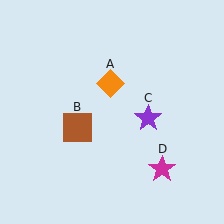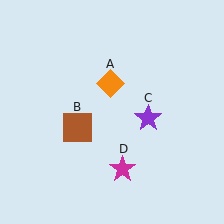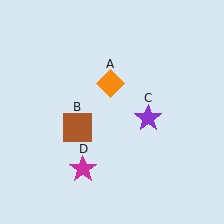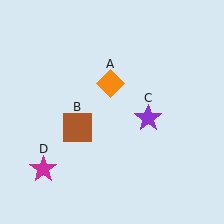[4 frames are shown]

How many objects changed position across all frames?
1 object changed position: magenta star (object D).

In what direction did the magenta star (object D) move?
The magenta star (object D) moved left.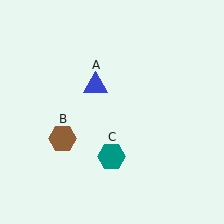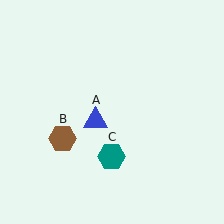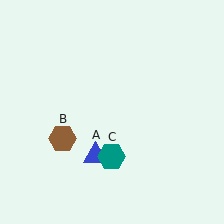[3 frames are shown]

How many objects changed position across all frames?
1 object changed position: blue triangle (object A).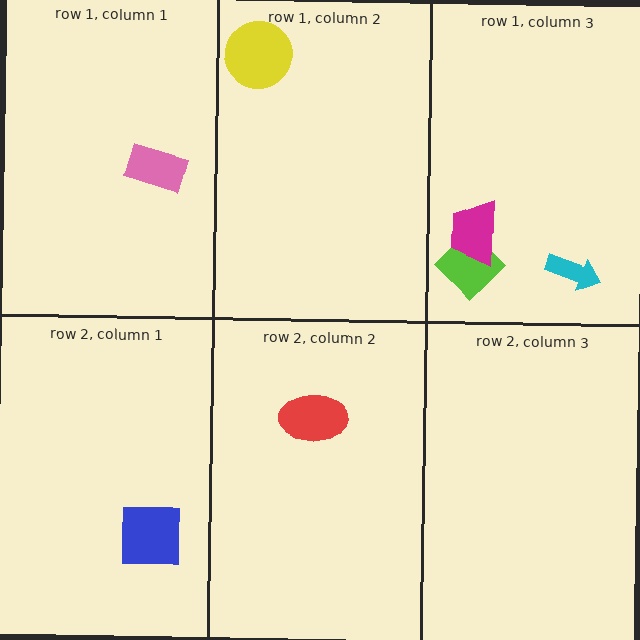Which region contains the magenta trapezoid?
The row 1, column 3 region.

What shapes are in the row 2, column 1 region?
The blue square.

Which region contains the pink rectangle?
The row 1, column 1 region.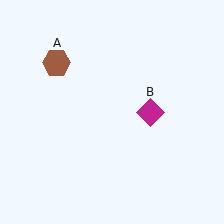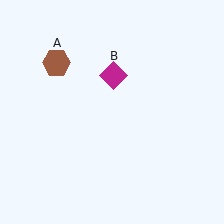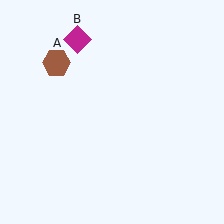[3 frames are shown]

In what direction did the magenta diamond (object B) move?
The magenta diamond (object B) moved up and to the left.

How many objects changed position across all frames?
1 object changed position: magenta diamond (object B).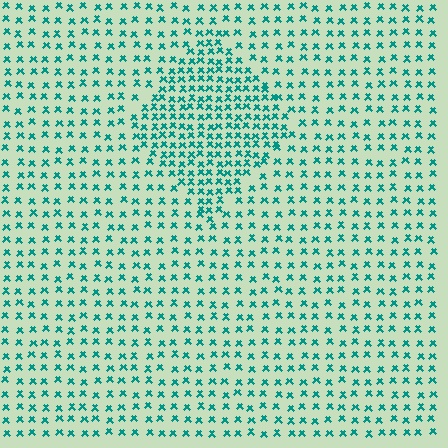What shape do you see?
I see a diamond.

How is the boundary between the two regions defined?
The boundary is defined by a change in element density (approximately 1.9x ratio). All elements are the same color, size, and shape.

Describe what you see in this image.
The image contains small teal elements arranged at two different densities. A diamond-shaped region is visible where the elements are more densely packed than the surrounding area.